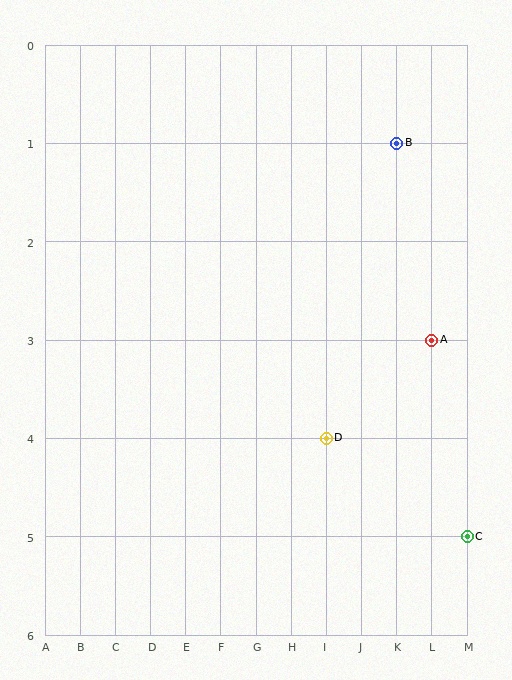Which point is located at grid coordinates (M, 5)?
Point C is at (M, 5).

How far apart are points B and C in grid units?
Points B and C are 2 columns and 4 rows apart (about 4.5 grid units diagonally).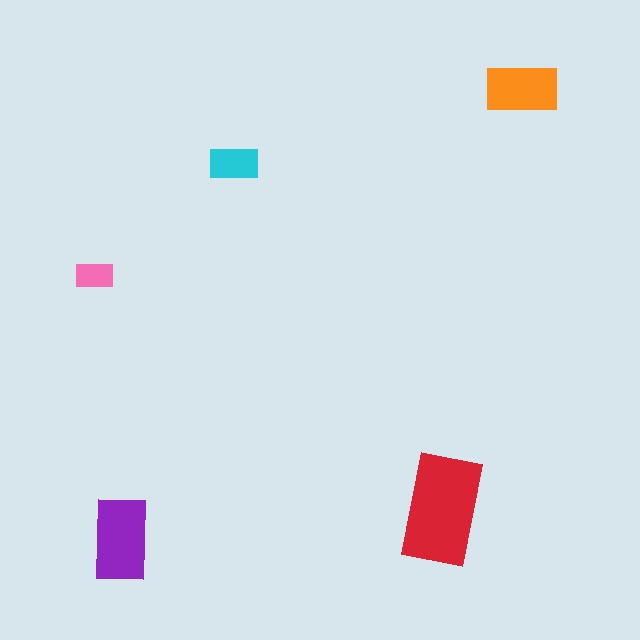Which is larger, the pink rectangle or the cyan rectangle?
The cyan one.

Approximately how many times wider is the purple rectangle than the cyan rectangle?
About 1.5 times wider.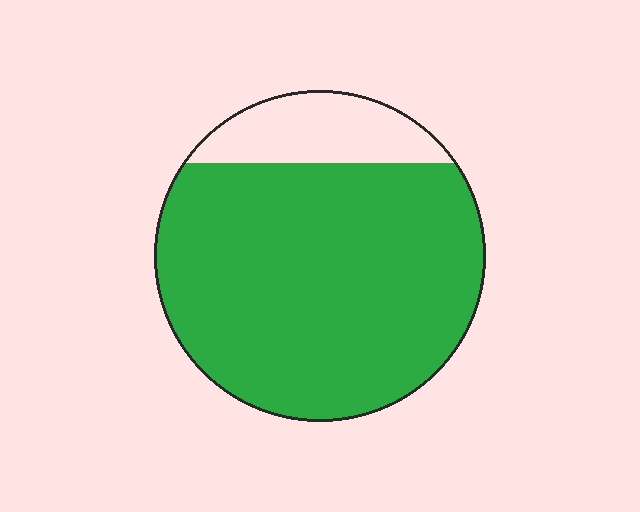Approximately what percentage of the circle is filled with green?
Approximately 85%.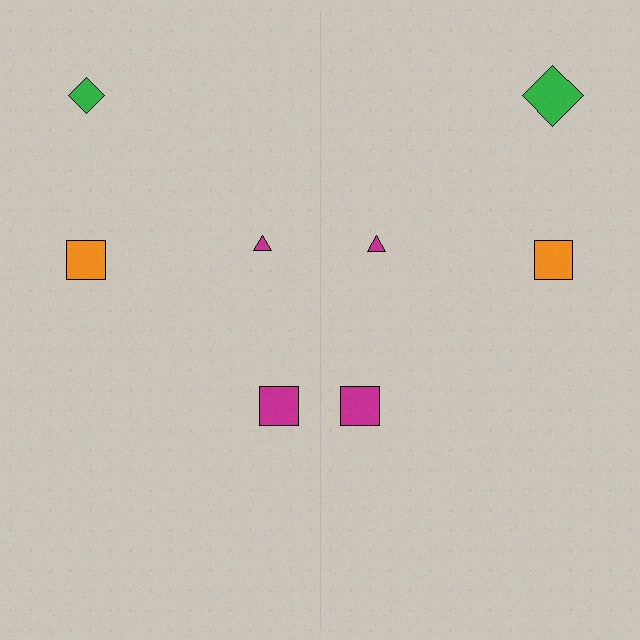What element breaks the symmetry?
The green diamond on the right side has a different size than its mirror counterpart.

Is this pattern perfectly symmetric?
No, the pattern is not perfectly symmetric. The green diamond on the right side has a different size than its mirror counterpart.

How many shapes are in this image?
There are 8 shapes in this image.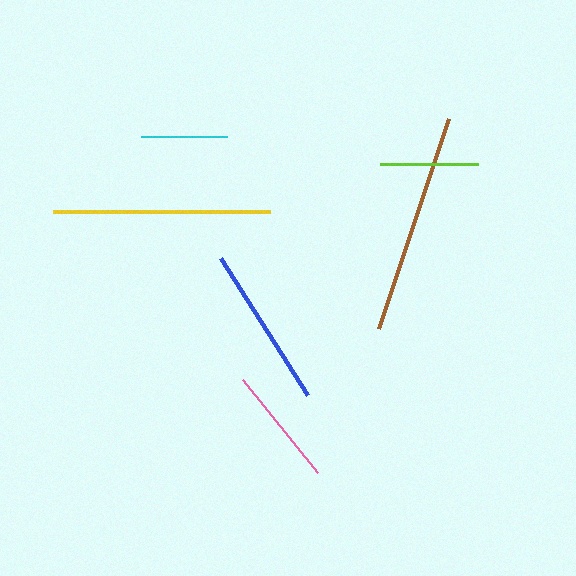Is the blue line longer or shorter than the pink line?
The blue line is longer than the pink line.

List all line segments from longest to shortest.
From longest to shortest: brown, yellow, blue, pink, lime, cyan.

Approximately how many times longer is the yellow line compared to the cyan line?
The yellow line is approximately 2.5 times the length of the cyan line.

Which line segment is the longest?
The brown line is the longest at approximately 222 pixels.